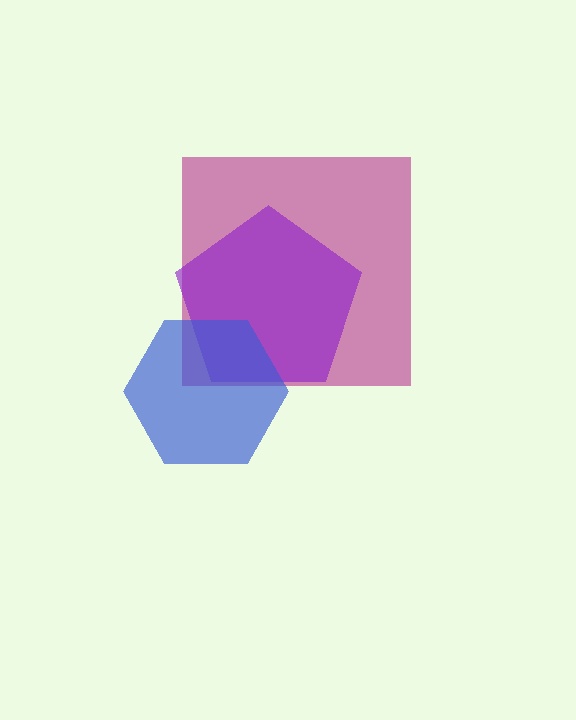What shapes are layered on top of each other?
The layered shapes are: a magenta square, a purple pentagon, a blue hexagon.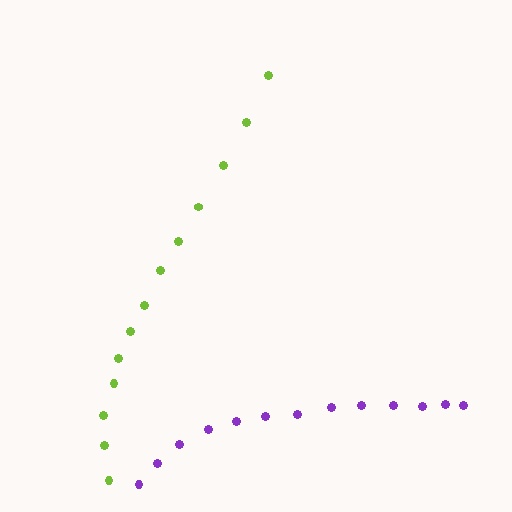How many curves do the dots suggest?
There are 2 distinct paths.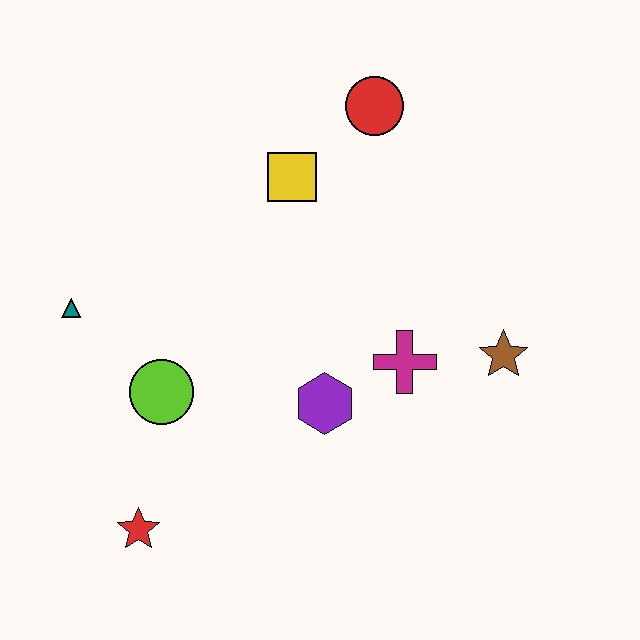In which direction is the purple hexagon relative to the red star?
The purple hexagon is to the right of the red star.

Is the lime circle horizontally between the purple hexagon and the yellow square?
No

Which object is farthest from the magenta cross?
The teal triangle is farthest from the magenta cross.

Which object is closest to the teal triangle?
The lime circle is closest to the teal triangle.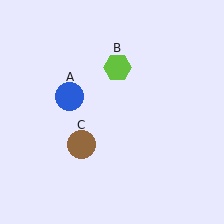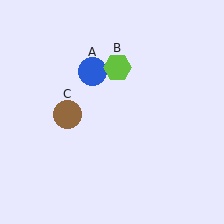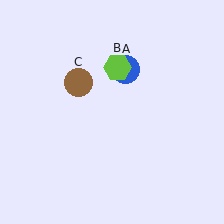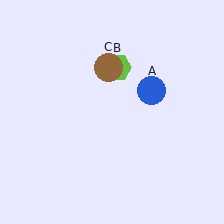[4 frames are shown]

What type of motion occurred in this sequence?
The blue circle (object A), brown circle (object C) rotated clockwise around the center of the scene.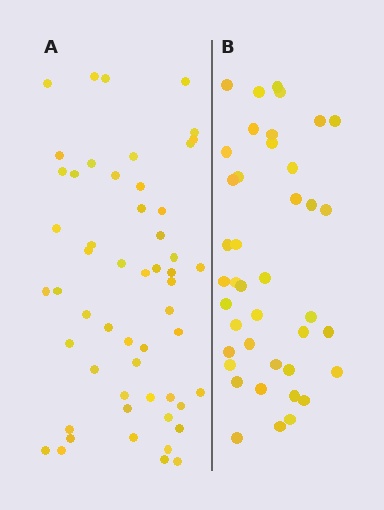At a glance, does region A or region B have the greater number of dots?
Region A (the left region) has more dots.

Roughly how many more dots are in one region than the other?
Region A has approximately 15 more dots than region B.